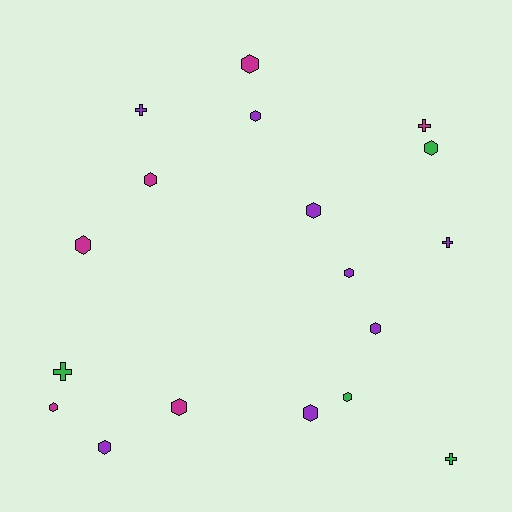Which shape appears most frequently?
Hexagon, with 13 objects.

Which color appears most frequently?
Purple, with 8 objects.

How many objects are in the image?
There are 18 objects.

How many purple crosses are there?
There are 2 purple crosses.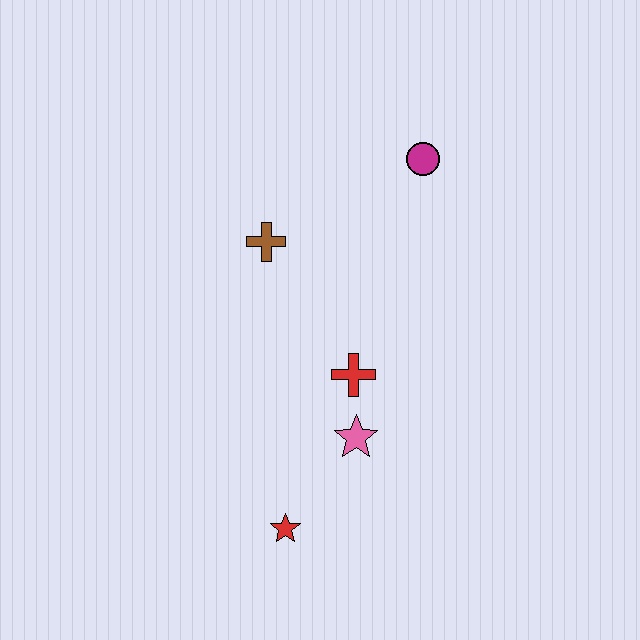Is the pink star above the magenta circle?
No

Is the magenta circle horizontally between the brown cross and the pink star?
No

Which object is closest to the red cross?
The pink star is closest to the red cross.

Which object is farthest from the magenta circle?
The red star is farthest from the magenta circle.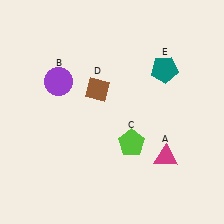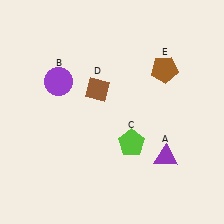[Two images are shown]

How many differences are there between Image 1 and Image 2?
There are 2 differences between the two images.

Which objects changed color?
A changed from magenta to purple. E changed from teal to brown.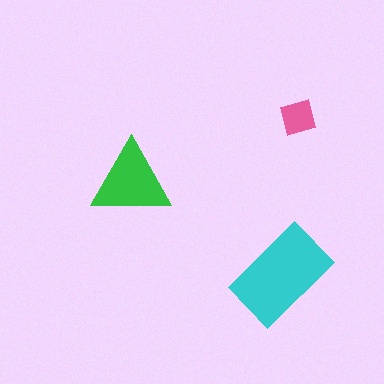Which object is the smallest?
The pink square.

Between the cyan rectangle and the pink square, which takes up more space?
The cyan rectangle.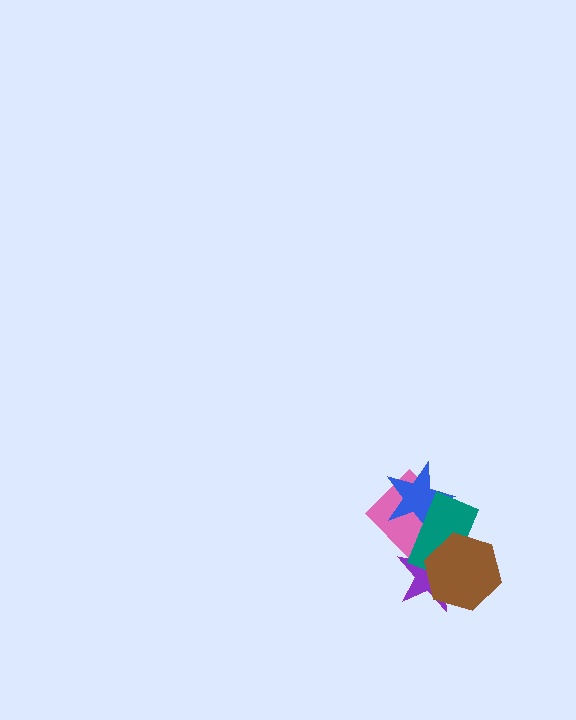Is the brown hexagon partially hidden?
No, no other shape covers it.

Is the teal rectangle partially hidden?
Yes, it is partially covered by another shape.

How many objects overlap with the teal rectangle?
4 objects overlap with the teal rectangle.